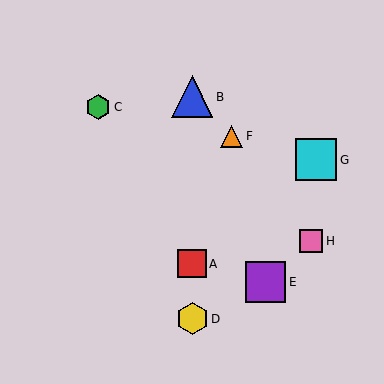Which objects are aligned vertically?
Objects A, B, D are aligned vertically.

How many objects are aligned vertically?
3 objects (A, B, D) are aligned vertically.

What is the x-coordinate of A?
Object A is at x≈192.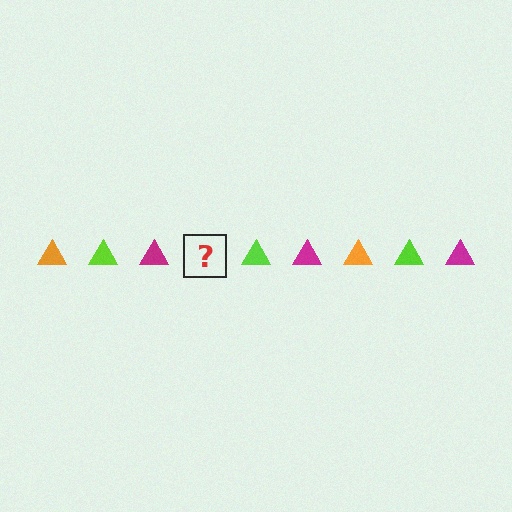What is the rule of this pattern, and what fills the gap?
The rule is that the pattern cycles through orange, lime, magenta triangles. The gap should be filled with an orange triangle.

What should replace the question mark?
The question mark should be replaced with an orange triangle.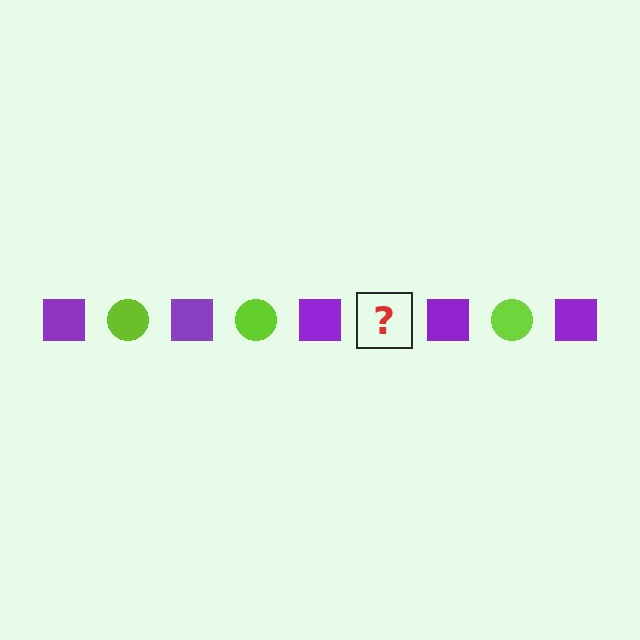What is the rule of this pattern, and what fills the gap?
The rule is that the pattern alternates between purple square and lime circle. The gap should be filled with a lime circle.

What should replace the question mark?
The question mark should be replaced with a lime circle.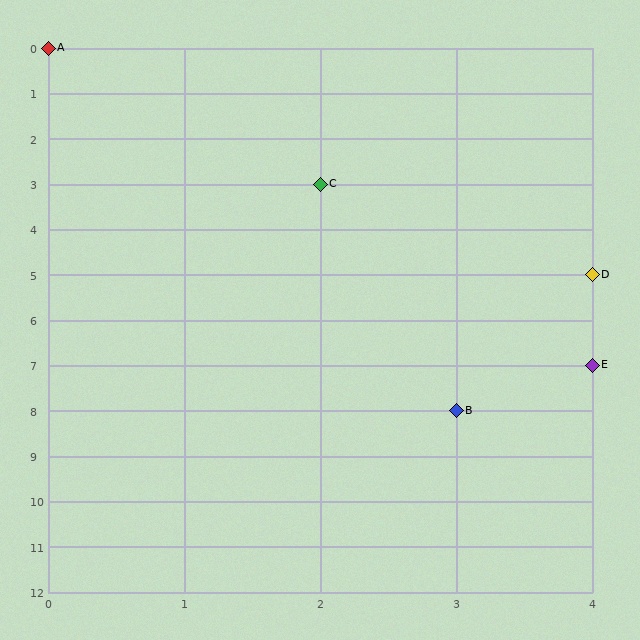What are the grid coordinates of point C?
Point C is at grid coordinates (2, 3).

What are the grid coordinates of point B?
Point B is at grid coordinates (3, 8).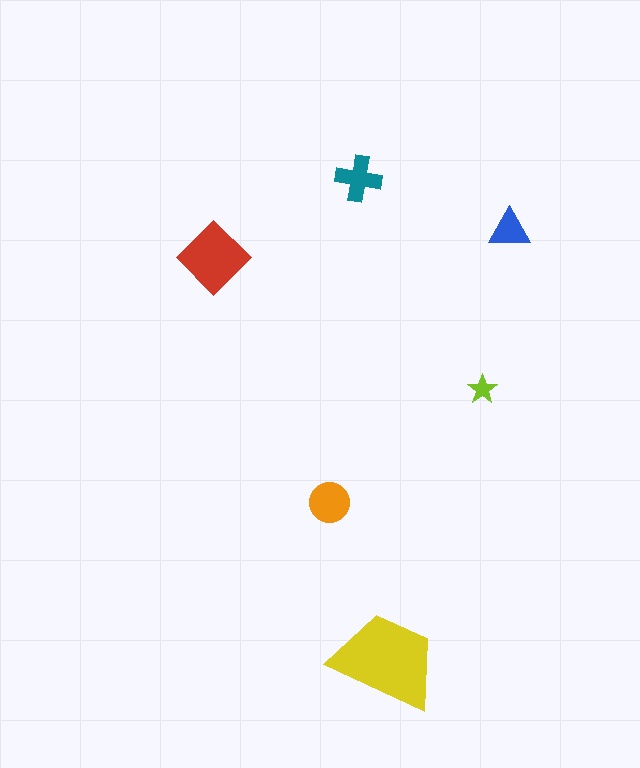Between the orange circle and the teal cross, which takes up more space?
The orange circle.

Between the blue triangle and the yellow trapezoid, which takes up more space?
The yellow trapezoid.